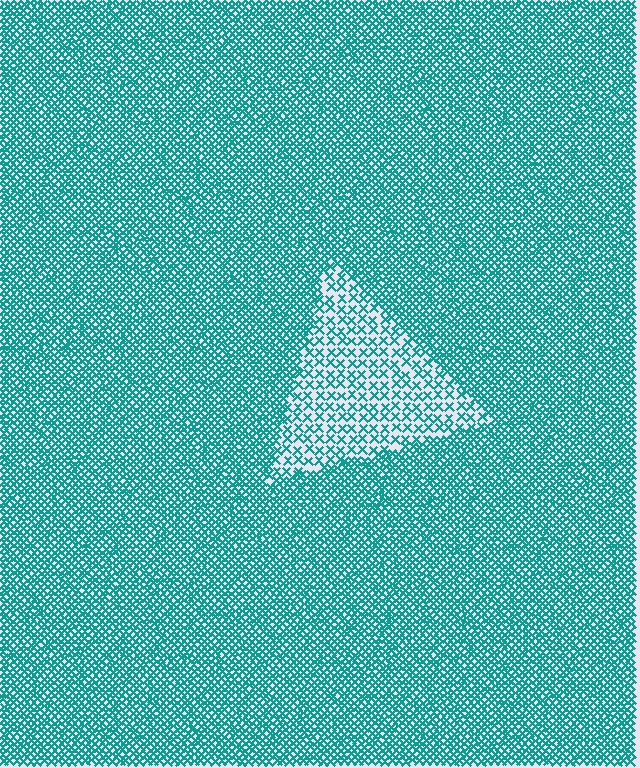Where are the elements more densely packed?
The elements are more densely packed outside the triangle boundary.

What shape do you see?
I see a triangle.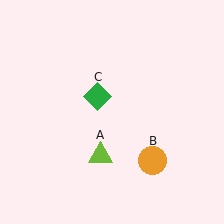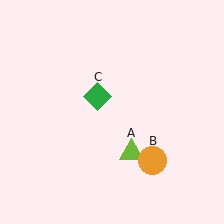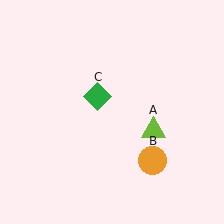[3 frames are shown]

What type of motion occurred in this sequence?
The lime triangle (object A) rotated counterclockwise around the center of the scene.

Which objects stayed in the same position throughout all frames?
Orange circle (object B) and green diamond (object C) remained stationary.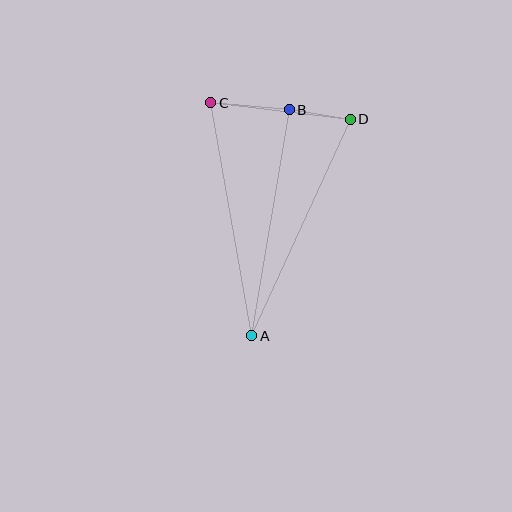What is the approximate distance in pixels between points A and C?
The distance between A and C is approximately 236 pixels.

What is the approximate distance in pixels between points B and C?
The distance between B and C is approximately 79 pixels.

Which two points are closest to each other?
Points B and D are closest to each other.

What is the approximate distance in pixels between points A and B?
The distance between A and B is approximately 229 pixels.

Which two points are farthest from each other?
Points A and D are farthest from each other.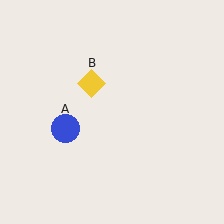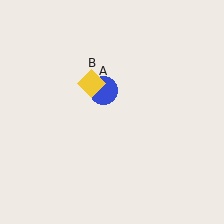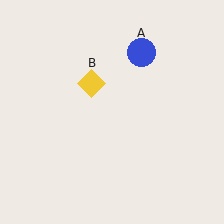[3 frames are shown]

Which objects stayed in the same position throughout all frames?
Yellow diamond (object B) remained stationary.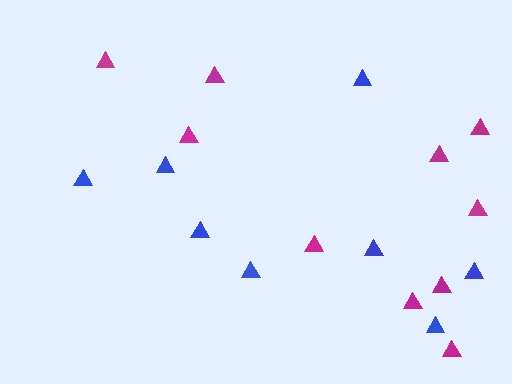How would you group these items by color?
There are 2 groups: one group of magenta triangles (10) and one group of blue triangles (8).